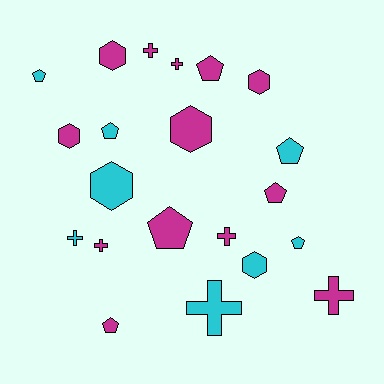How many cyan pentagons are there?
There are 4 cyan pentagons.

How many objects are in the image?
There are 21 objects.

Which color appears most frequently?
Magenta, with 13 objects.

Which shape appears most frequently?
Pentagon, with 8 objects.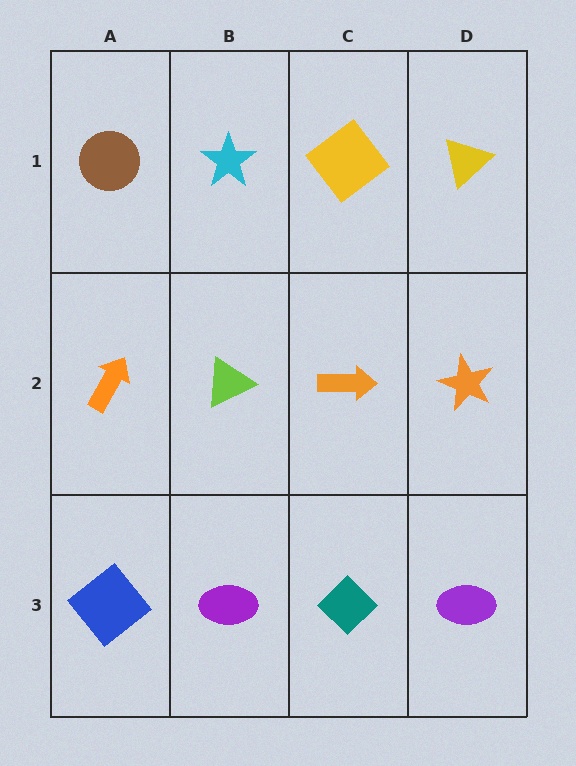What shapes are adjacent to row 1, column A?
An orange arrow (row 2, column A), a cyan star (row 1, column B).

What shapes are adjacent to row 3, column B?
A lime triangle (row 2, column B), a blue diamond (row 3, column A), a teal diamond (row 3, column C).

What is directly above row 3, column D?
An orange star.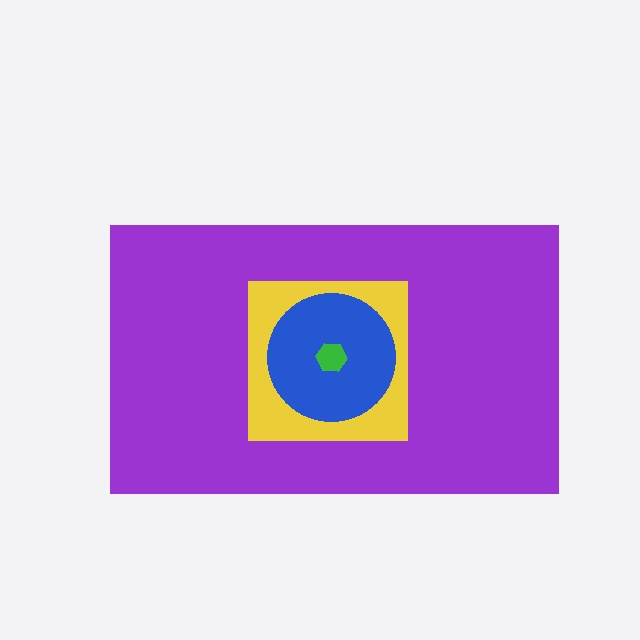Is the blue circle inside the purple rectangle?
Yes.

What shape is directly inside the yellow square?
The blue circle.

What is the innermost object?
The green hexagon.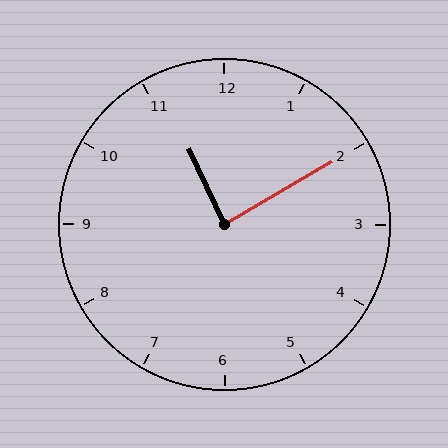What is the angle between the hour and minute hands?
Approximately 85 degrees.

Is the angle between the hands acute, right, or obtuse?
It is right.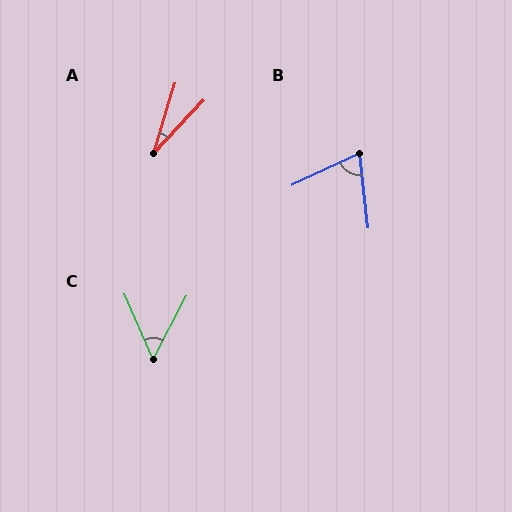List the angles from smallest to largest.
A (27°), C (51°), B (72°).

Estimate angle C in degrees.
Approximately 51 degrees.